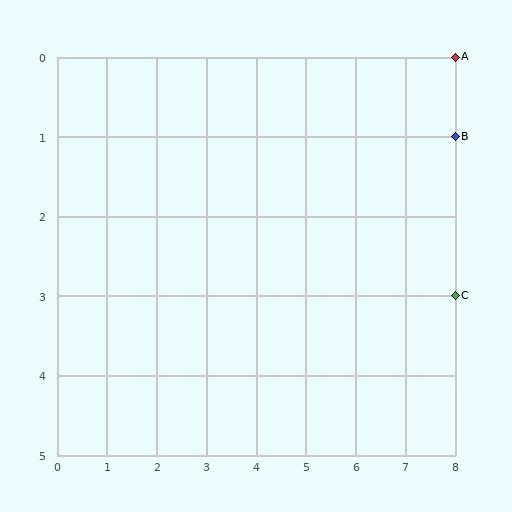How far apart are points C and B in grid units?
Points C and B are 2 rows apart.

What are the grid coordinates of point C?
Point C is at grid coordinates (8, 3).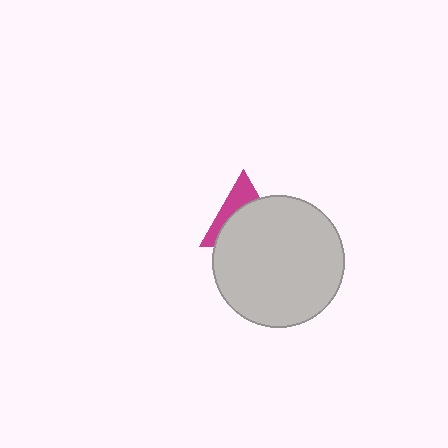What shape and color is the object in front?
The object in front is a light gray circle.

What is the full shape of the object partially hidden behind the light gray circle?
The partially hidden object is a magenta triangle.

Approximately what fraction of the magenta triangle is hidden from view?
Roughly 65% of the magenta triangle is hidden behind the light gray circle.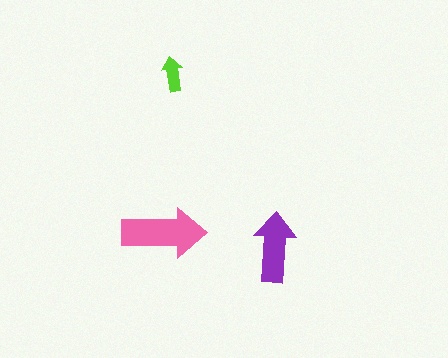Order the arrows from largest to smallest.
the pink one, the purple one, the lime one.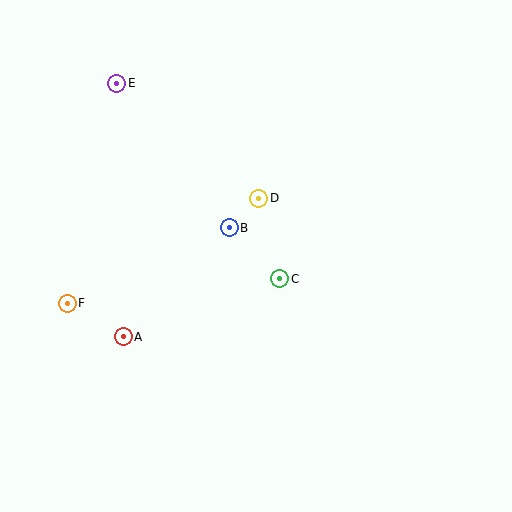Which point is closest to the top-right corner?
Point D is closest to the top-right corner.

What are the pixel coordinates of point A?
Point A is at (123, 337).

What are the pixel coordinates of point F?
Point F is at (67, 303).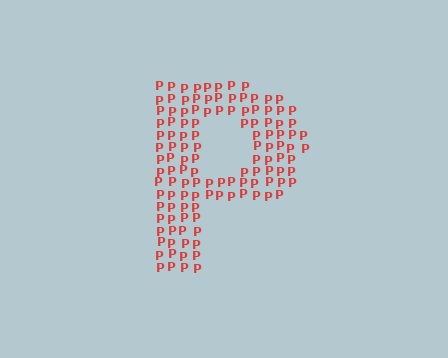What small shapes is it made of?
It is made of small letter P's.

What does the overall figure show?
The overall figure shows the letter P.